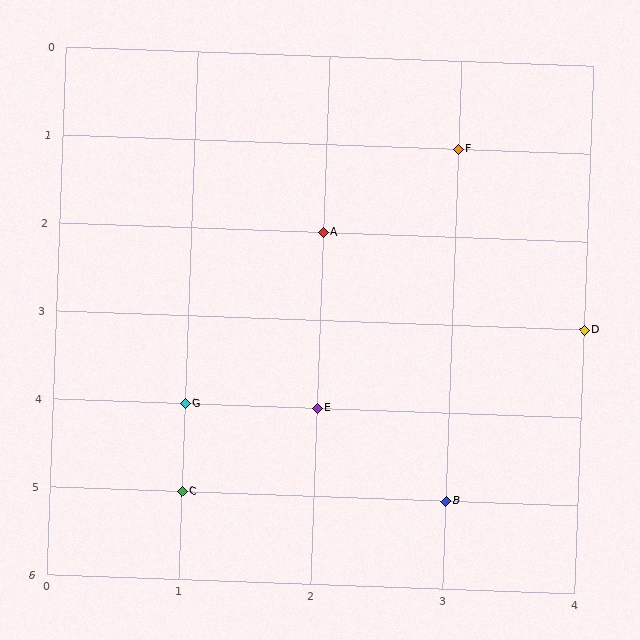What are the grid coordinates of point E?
Point E is at grid coordinates (2, 4).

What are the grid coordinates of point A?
Point A is at grid coordinates (2, 2).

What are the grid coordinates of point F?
Point F is at grid coordinates (3, 1).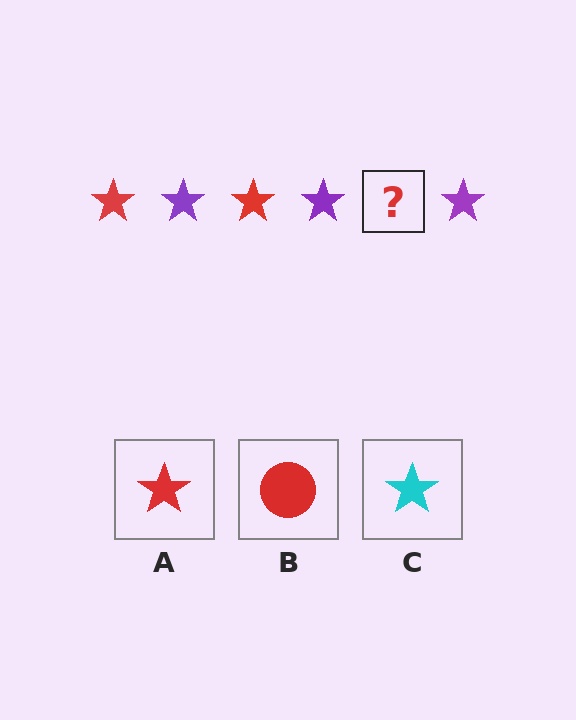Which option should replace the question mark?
Option A.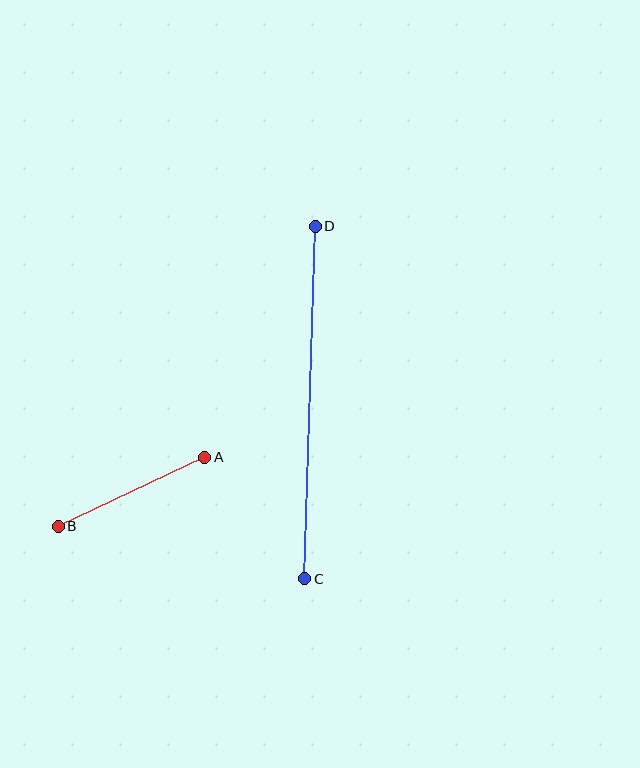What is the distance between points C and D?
The distance is approximately 353 pixels.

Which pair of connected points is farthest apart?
Points C and D are farthest apart.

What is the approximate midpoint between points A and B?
The midpoint is at approximately (131, 492) pixels.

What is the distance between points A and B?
The distance is approximately 162 pixels.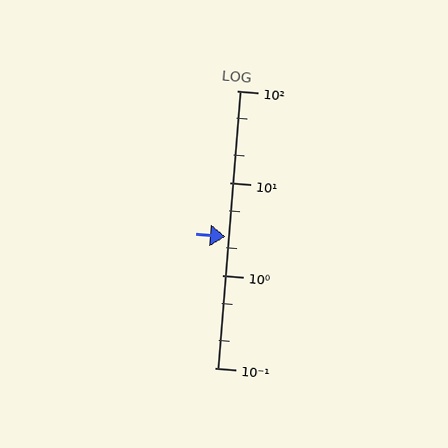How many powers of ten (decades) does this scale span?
The scale spans 3 decades, from 0.1 to 100.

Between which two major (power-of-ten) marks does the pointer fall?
The pointer is between 1 and 10.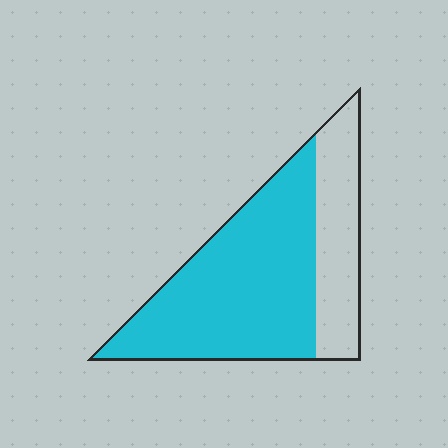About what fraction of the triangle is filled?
About two thirds (2/3).